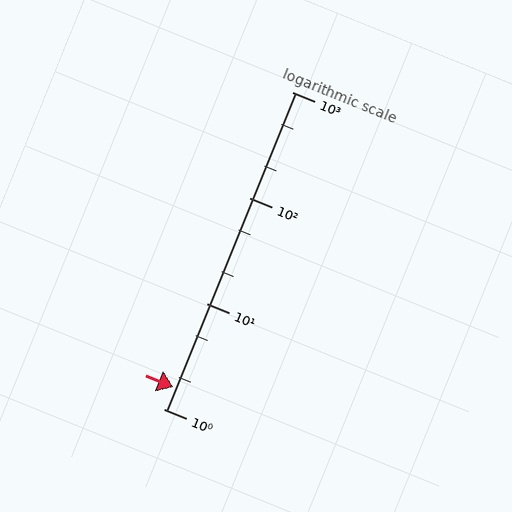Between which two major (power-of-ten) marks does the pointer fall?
The pointer is between 1 and 10.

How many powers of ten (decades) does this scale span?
The scale spans 3 decades, from 1 to 1000.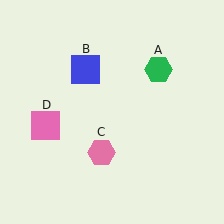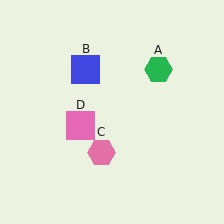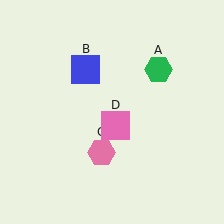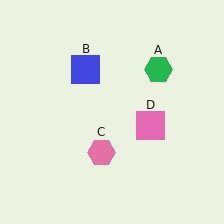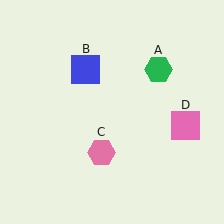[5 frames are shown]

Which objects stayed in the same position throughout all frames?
Green hexagon (object A) and blue square (object B) and pink hexagon (object C) remained stationary.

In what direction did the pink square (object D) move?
The pink square (object D) moved right.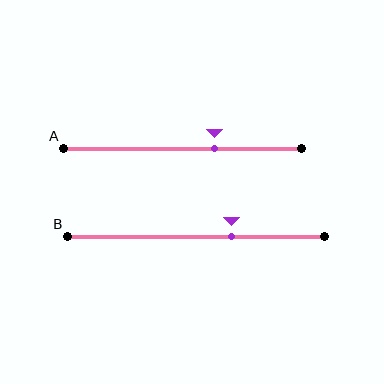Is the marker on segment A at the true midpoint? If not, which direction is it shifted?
No, the marker on segment A is shifted to the right by about 13% of the segment length.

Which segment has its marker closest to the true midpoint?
Segment A has its marker closest to the true midpoint.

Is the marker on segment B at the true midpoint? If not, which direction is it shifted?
No, the marker on segment B is shifted to the right by about 14% of the segment length.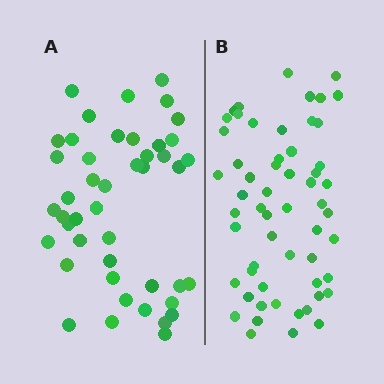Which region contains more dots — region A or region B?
Region B (the right region) has more dots.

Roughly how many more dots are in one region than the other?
Region B has roughly 12 or so more dots than region A.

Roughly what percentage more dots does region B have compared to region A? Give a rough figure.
About 25% more.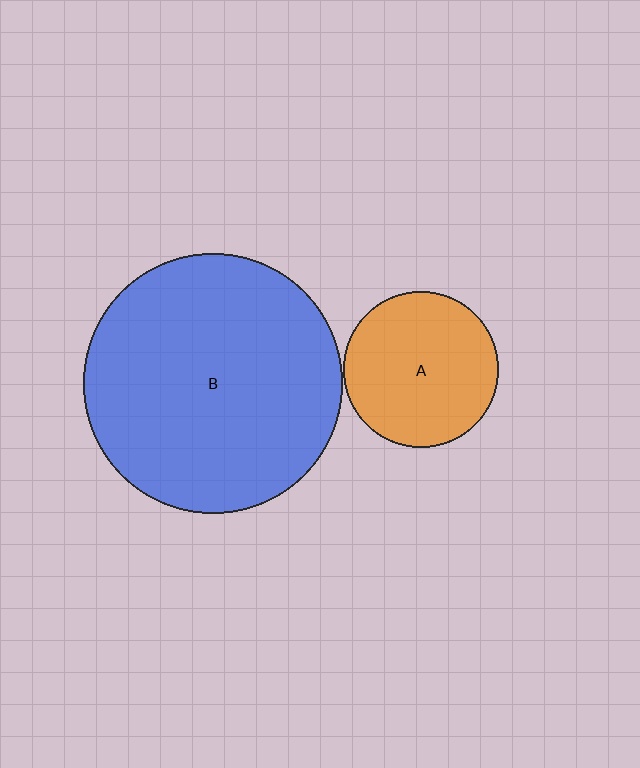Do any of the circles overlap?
No, none of the circles overlap.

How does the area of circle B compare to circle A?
Approximately 2.8 times.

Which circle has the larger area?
Circle B (blue).